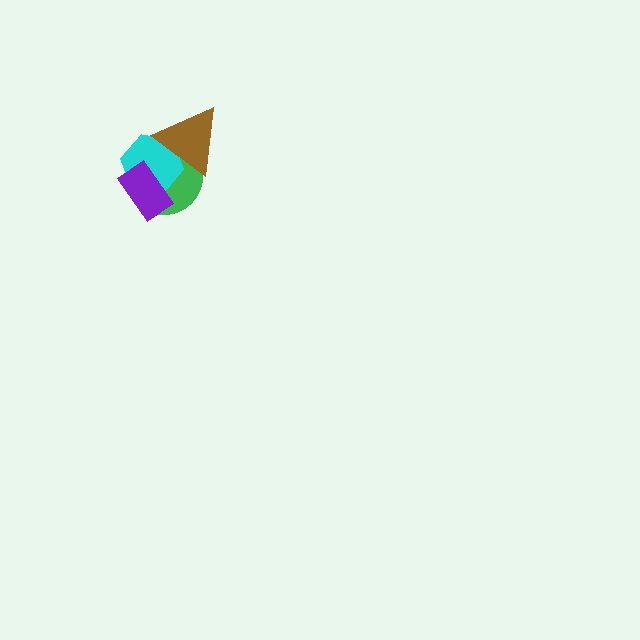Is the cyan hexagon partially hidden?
Yes, it is partially covered by another shape.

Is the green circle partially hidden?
Yes, it is partially covered by another shape.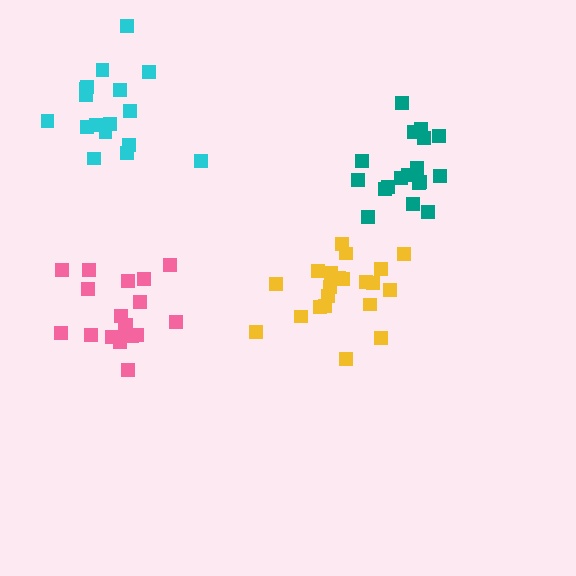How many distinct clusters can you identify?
There are 4 distinct clusters.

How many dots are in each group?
Group 1: 18 dots, Group 2: 18 dots, Group 3: 17 dots, Group 4: 21 dots (74 total).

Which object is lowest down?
The pink cluster is bottommost.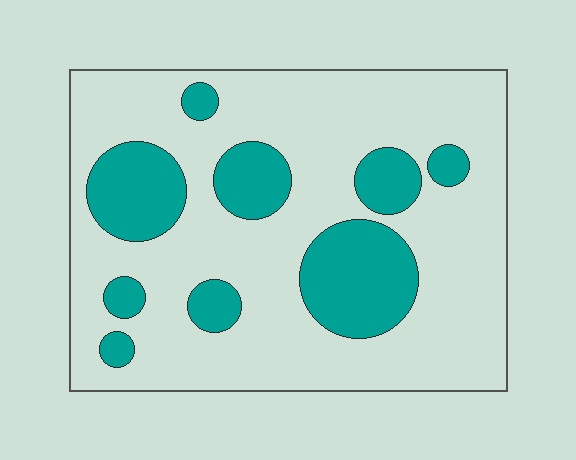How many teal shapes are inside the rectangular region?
9.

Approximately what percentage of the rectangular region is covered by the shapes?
Approximately 25%.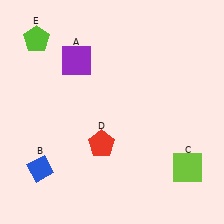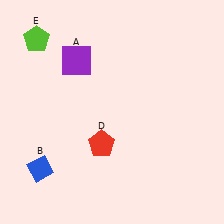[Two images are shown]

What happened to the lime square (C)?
The lime square (C) was removed in Image 2. It was in the bottom-right area of Image 1.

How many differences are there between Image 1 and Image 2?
There is 1 difference between the two images.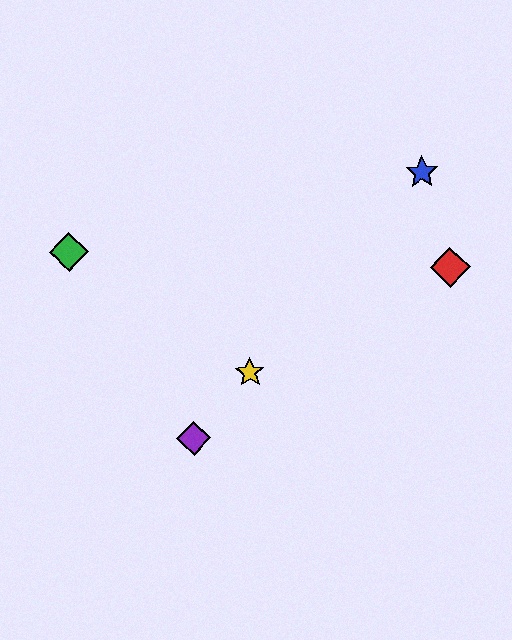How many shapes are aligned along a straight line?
3 shapes (the blue star, the yellow star, the purple diamond) are aligned along a straight line.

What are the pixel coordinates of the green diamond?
The green diamond is at (69, 252).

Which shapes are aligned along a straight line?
The blue star, the yellow star, the purple diamond are aligned along a straight line.